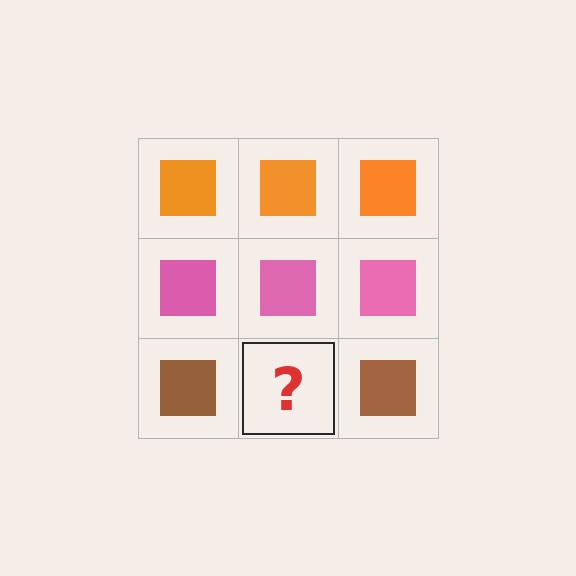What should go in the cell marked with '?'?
The missing cell should contain a brown square.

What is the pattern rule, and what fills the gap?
The rule is that each row has a consistent color. The gap should be filled with a brown square.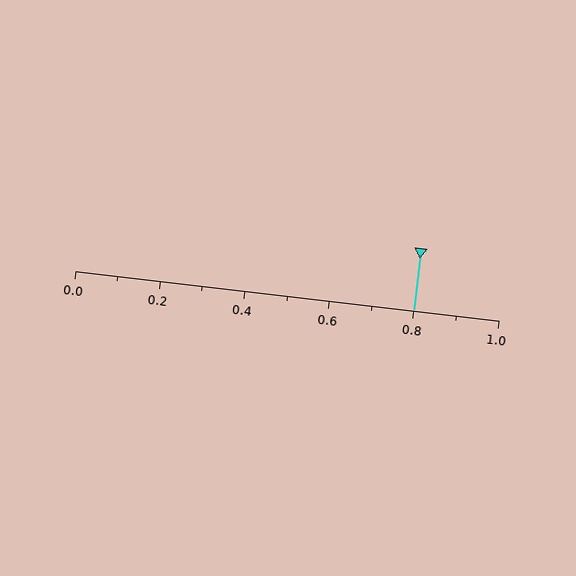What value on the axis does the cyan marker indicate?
The marker indicates approximately 0.8.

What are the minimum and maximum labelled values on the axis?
The axis runs from 0.0 to 1.0.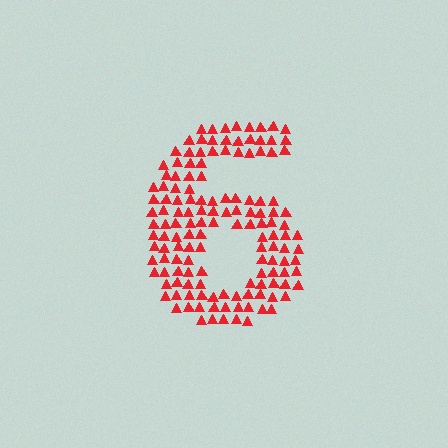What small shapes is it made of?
It is made of small triangles.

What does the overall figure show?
The overall figure shows the digit 6.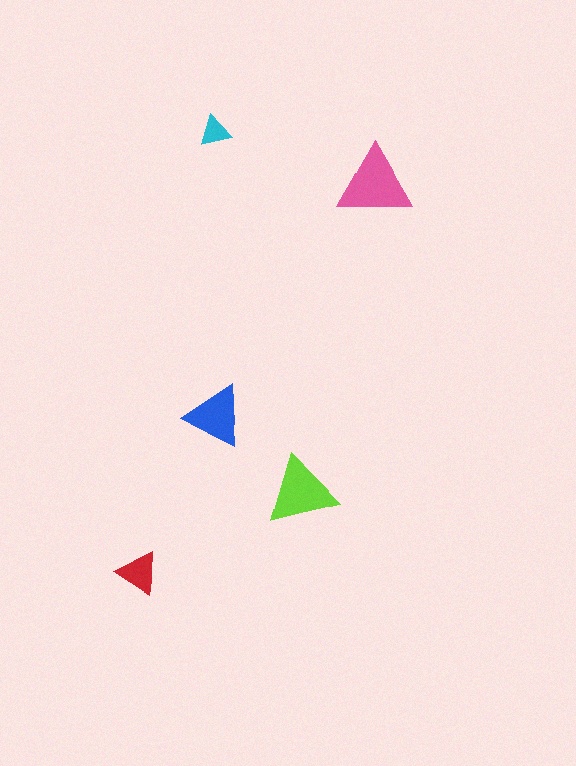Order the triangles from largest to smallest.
the pink one, the lime one, the blue one, the red one, the cyan one.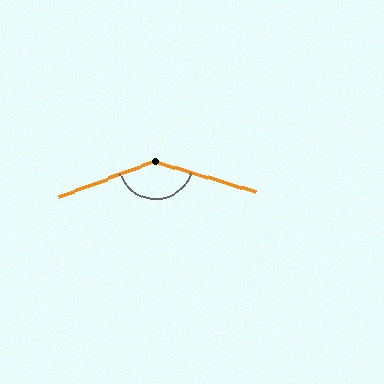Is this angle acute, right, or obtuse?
It is obtuse.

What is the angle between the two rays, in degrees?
Approximately 143 degrees.